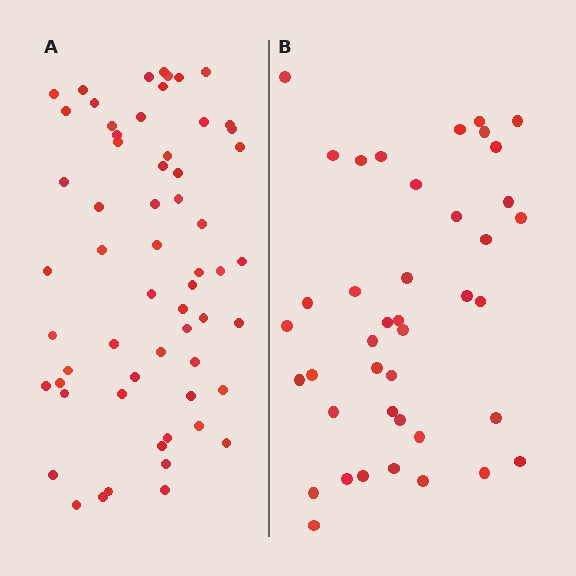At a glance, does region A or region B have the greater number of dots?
Region A (the left region) has more dots.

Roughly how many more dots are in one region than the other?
Region A has approximately 20 more dots than region B.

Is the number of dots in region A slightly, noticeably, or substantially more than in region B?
Region A has substantially more. The ratio is roughly 1.5 to 1.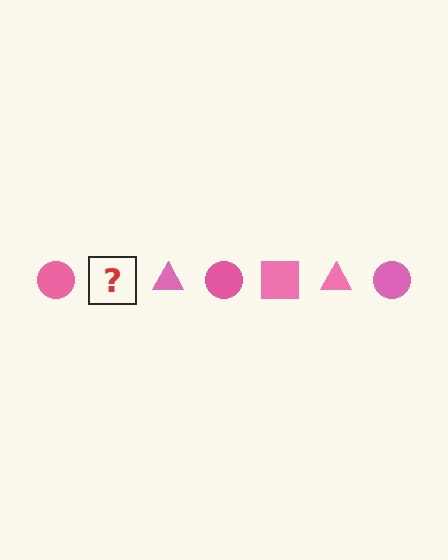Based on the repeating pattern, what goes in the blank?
The blank should be a pink square.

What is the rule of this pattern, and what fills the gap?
The rule is that the pattern cycles through circle, square, triangle shapes in pink. The gap should be filled with a pink square.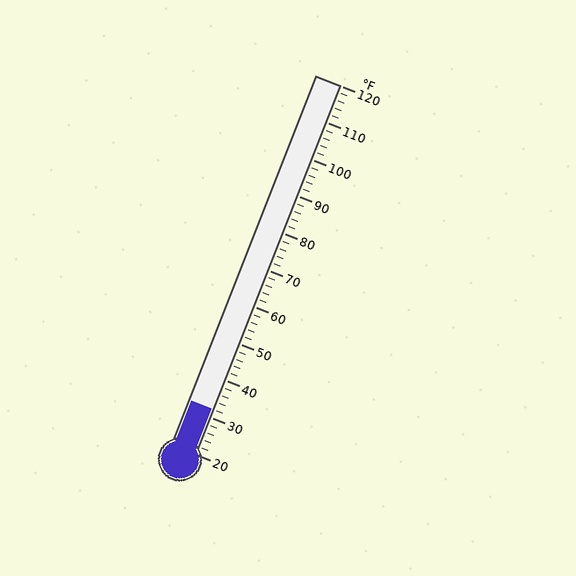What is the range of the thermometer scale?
The thermometer scale ranges from 20°F to 120°F.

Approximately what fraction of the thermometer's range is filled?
The thermometer is filled to approximately 10% of its range.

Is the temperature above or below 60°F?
The temperature is below 60°F.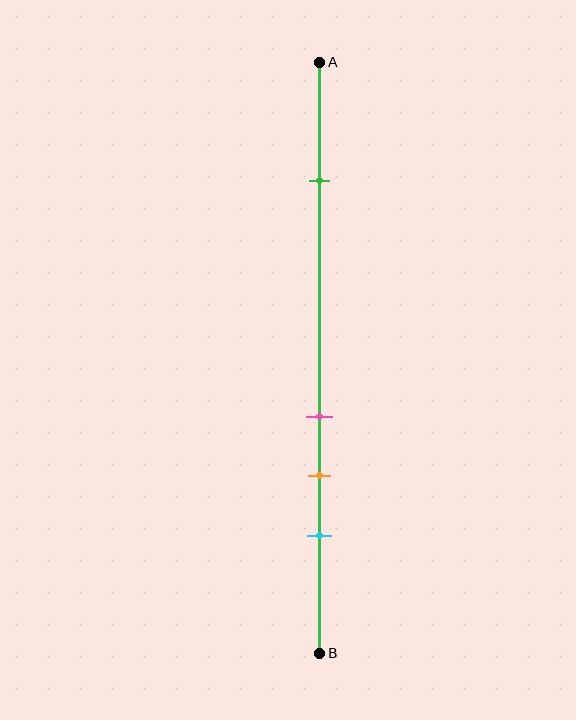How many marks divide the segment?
There are 4 marks dividing the segment.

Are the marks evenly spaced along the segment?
No, the marks are not evenly spaced.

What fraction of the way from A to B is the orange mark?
The orange mark is approximately 70% (0.7) of the way from A to B.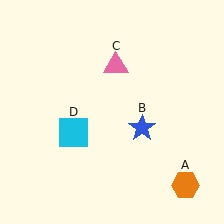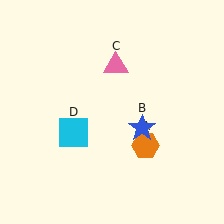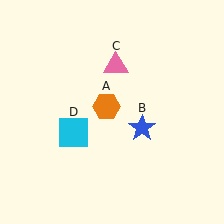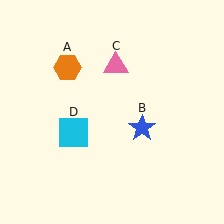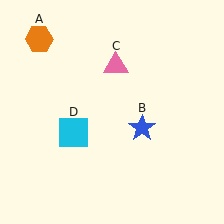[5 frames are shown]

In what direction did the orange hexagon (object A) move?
The orange hexagon (object A) moved up and to the left.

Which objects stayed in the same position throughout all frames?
Blue star (object B) and pink triangle (object C) and cyan square (object D) remained stationary.